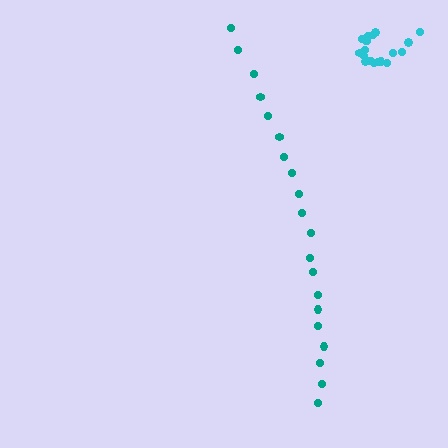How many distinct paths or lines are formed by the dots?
There are 2 distinct paths.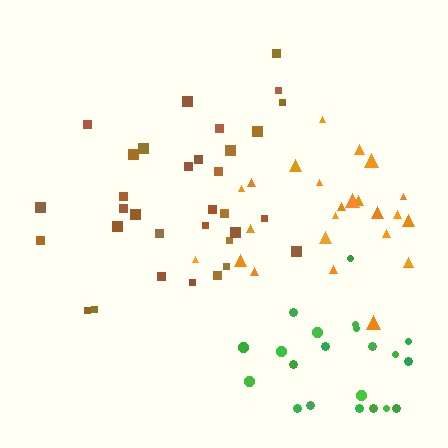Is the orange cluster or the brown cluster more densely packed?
Orange.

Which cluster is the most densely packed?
Green.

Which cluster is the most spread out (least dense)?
Brown.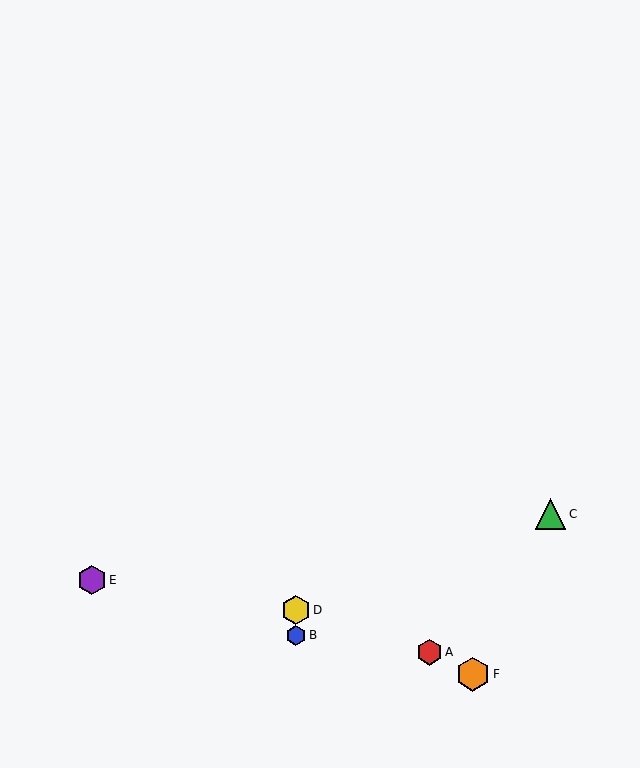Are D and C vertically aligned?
No, D is at x≈296 and C is at x≈551.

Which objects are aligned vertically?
Objects B, D are aligned vertically.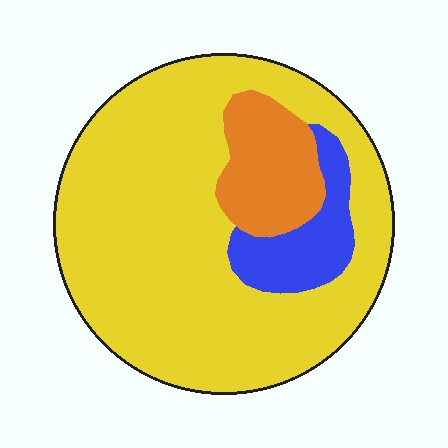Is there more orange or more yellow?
Yellow.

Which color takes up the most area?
Yellow, at roughly 75%.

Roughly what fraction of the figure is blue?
Blue covers 10% of the figure.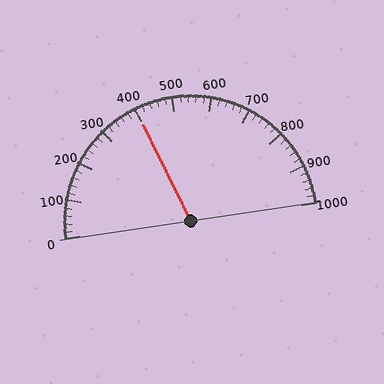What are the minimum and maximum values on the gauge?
The gauge ranges from 0 to 1000.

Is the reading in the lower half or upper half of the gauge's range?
The reading is in the lower half of the range (0 to 1000).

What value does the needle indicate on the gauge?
The needle indicates approximately 400.